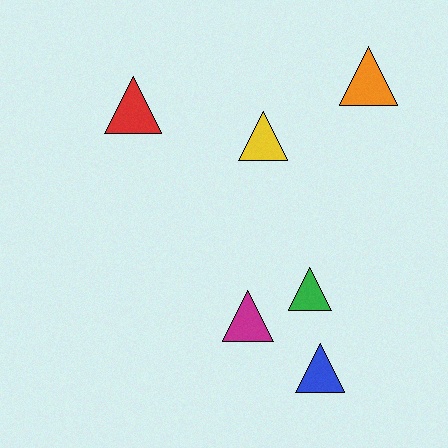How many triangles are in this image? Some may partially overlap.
There are 6 triangles.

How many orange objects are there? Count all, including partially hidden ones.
There is 1 orange object.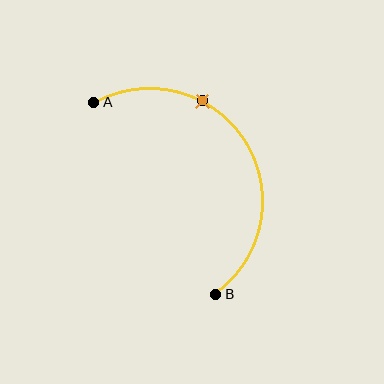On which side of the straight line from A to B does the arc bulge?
The arc bulges to the right of the straight line connecting A and B.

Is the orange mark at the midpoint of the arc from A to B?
No. The orange mark lies on the arc but is closer to endpoint A. The arc midpoint would be at the point on the curve equidistant along the arc from both A and B.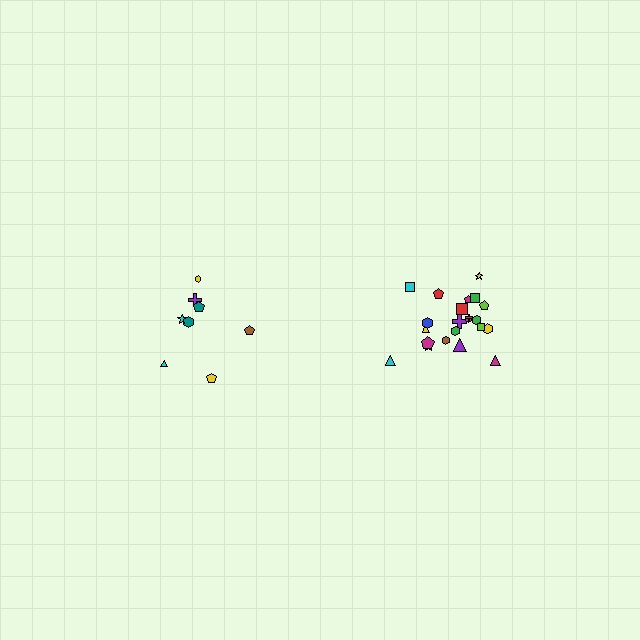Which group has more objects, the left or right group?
The right group.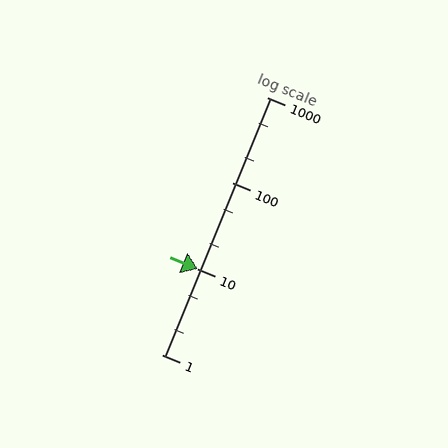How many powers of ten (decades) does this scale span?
The scale spans 3 decades, from 1 to 1000.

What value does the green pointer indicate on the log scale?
The pointer indicates approximately 10.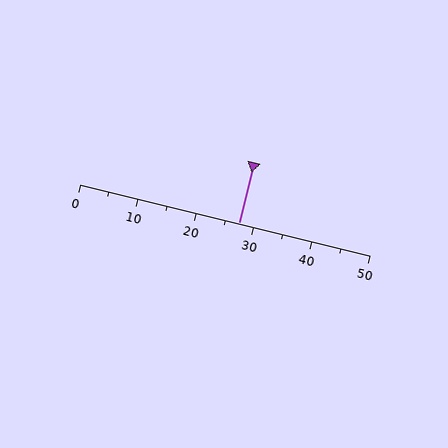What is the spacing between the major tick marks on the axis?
The major ticks are spaced 10 apart.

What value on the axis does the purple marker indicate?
The marker indicates approximately 27.5.